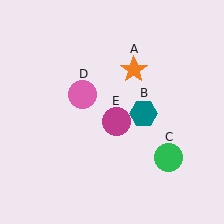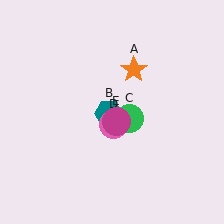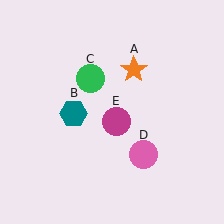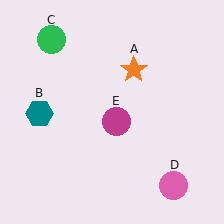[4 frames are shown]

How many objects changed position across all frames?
3 objects changed position: teal hexagon (object B), green circle (object C), pink circle (object D).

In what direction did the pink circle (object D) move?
The pink circle (object D) moved down and to the right.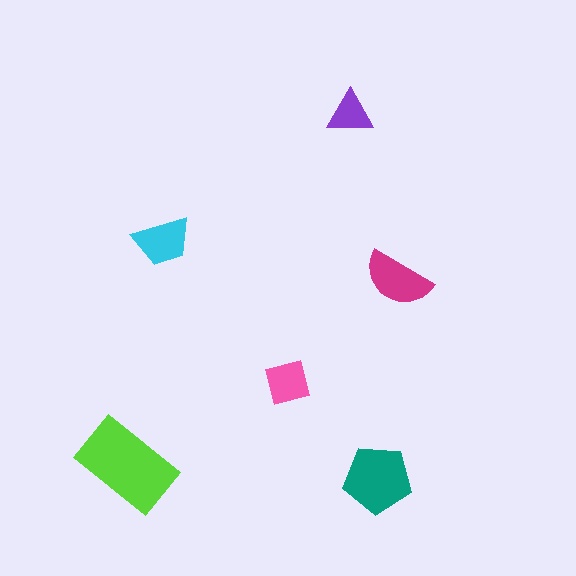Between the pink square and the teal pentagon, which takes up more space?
The teal pentagon.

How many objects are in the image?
There are 6 objects in the image.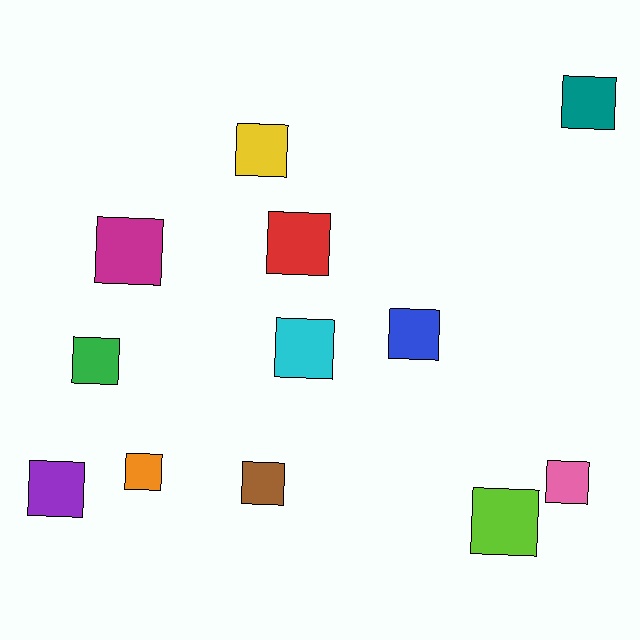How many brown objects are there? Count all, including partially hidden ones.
There is 1 brown object.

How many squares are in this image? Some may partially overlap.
There are 12 squares.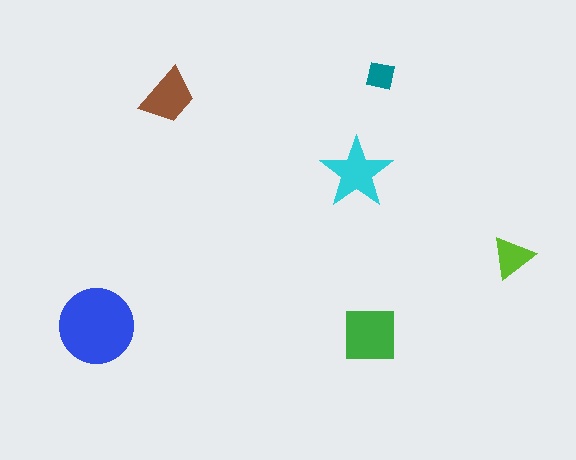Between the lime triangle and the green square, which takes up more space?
The green square.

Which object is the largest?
The blue circle.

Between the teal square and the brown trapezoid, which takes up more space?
The brown trapezoid.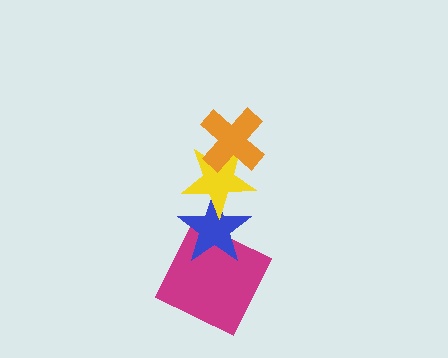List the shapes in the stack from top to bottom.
From top to bottom: the orange cross, the yellow star, the blue star, the magenta square.